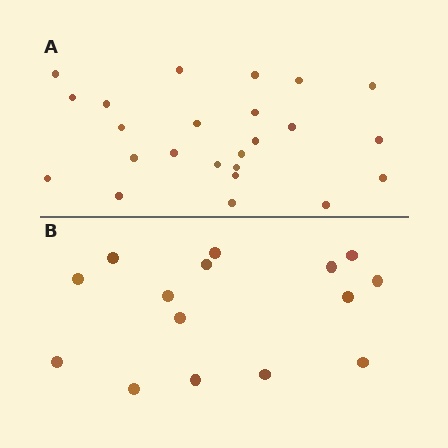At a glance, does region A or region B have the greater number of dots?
Region A (the top region) has more dots.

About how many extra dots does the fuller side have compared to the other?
Region A has roughly 8 or so more dots than region B.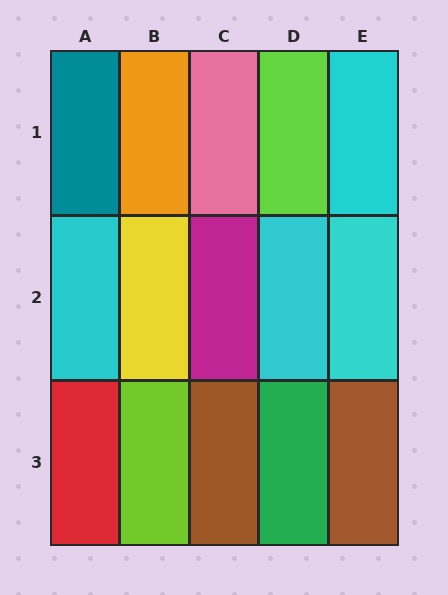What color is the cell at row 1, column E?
Cyan.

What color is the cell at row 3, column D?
Green.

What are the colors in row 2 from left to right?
Cyan, yellow, magenta, cyan, cyan.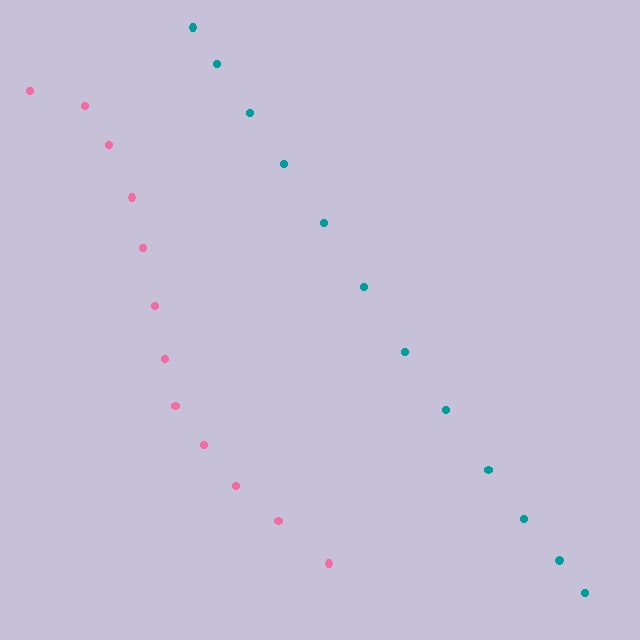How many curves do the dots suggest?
There are 2 distinct paths.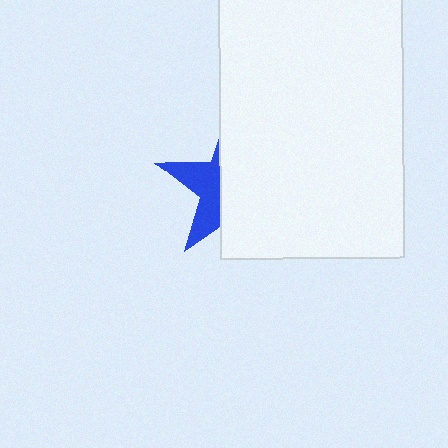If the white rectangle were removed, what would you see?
You would see the complete blue star.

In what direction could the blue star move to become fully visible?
The blue star could move left. That would shift it out from behind the white rectangle entirely.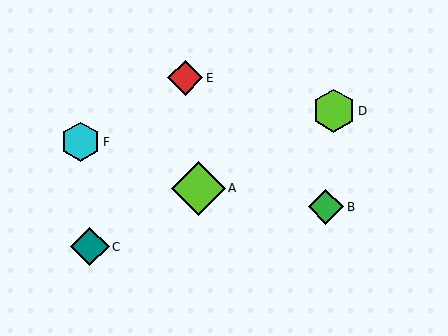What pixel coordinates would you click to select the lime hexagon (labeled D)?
Click at (334, 111) to select the lime hexagon D.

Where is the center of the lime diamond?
The center of the lime diamond is at (199, 188).